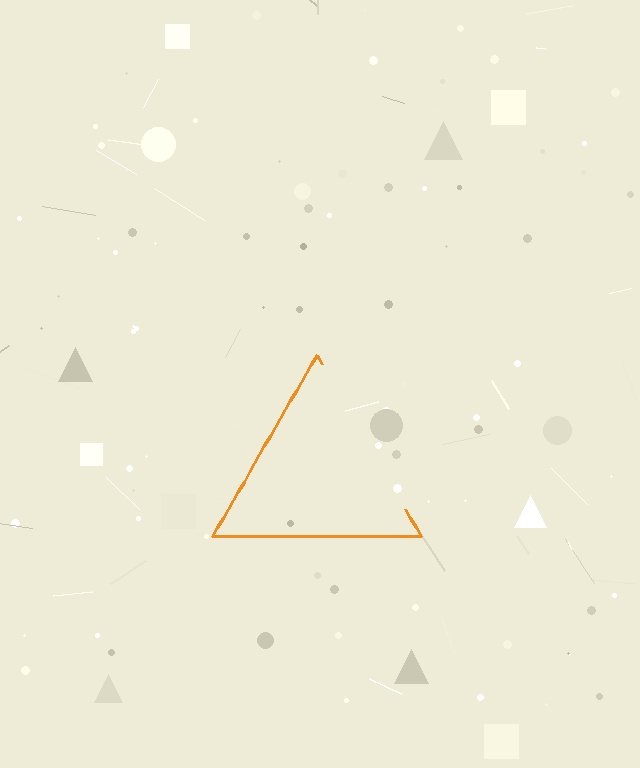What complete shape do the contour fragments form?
The contour fragments form a triangle.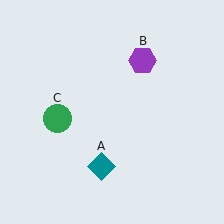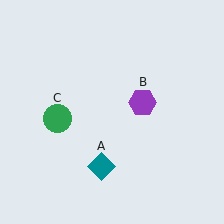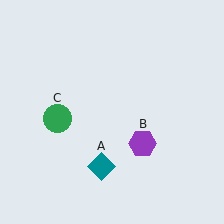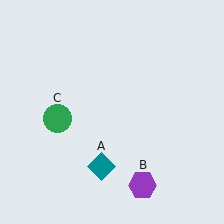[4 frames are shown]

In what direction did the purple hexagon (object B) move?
The purple hexagon (object B) moved down.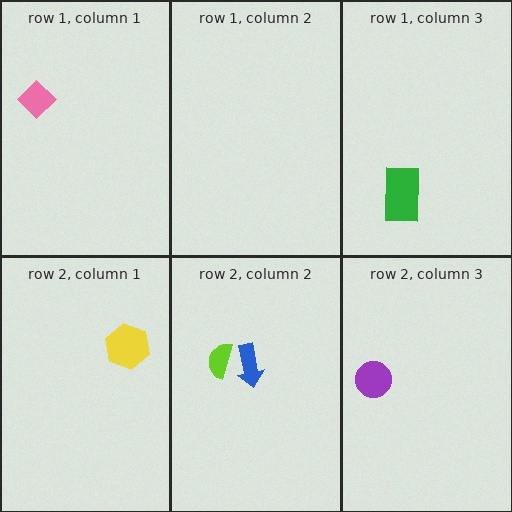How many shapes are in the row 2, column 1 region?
1.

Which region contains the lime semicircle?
The row 2, column 2 region.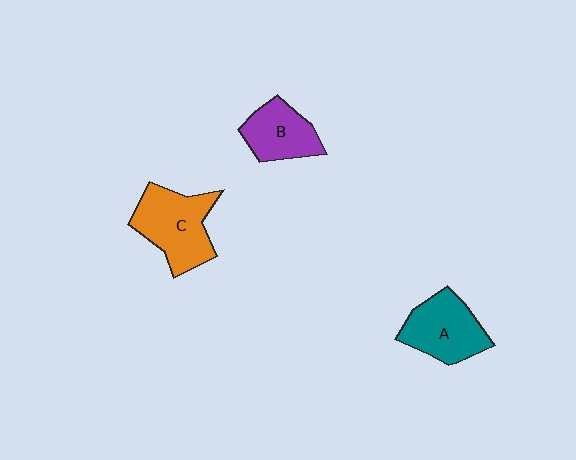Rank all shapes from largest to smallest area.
From largest to smallest: C (orange), A (teal), B (purple).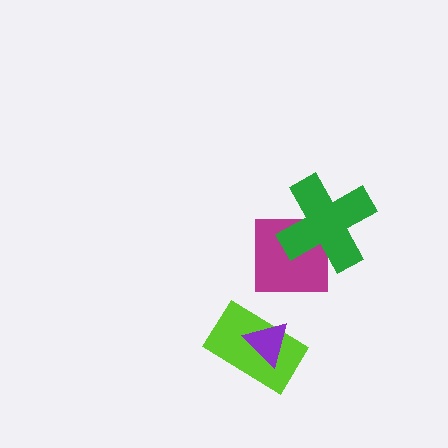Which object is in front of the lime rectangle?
The purple triangle is in front of the lime rectangle.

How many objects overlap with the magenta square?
1 object overlaps with the magenta square.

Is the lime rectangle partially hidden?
Yes, it is partially covered by another shape.